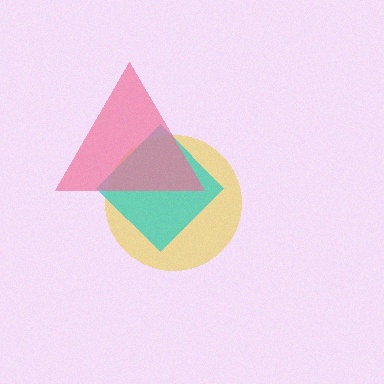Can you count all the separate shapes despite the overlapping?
Yes, there are 3 separate shapes.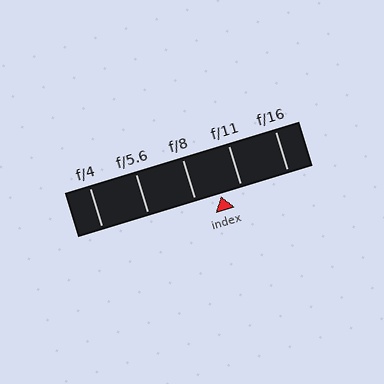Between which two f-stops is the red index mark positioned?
The index mark is between f/8 and f/11.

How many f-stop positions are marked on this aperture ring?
There are 5 f-stop positions marked.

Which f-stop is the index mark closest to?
The index mark is closest to f/11.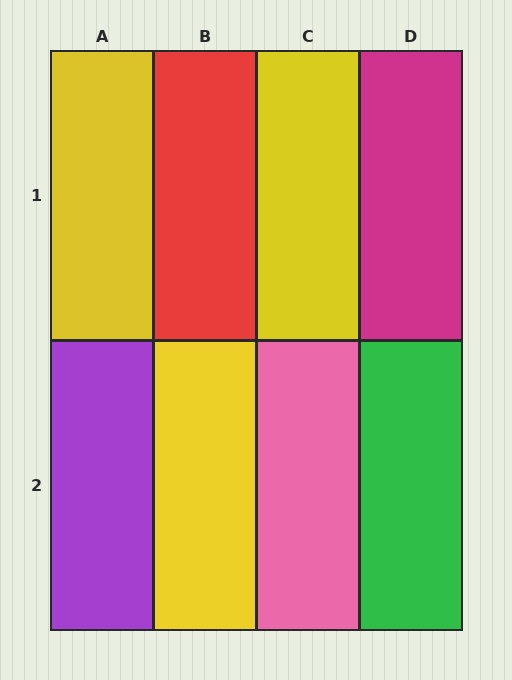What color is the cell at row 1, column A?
Yellow.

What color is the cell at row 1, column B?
Red.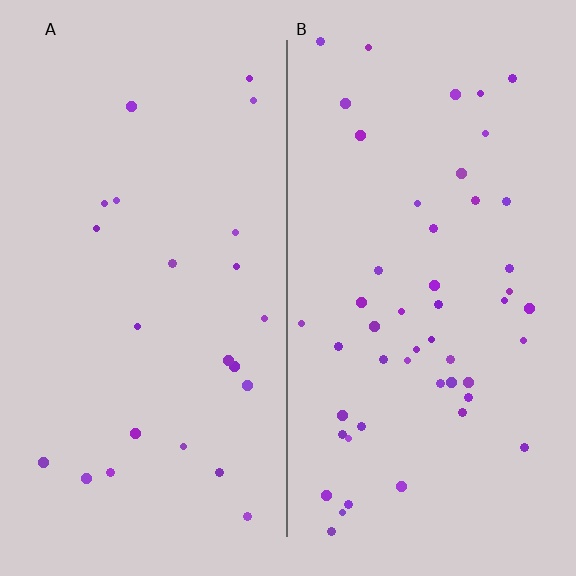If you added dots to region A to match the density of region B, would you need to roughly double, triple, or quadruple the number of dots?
Approximately double.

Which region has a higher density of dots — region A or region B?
B (the right).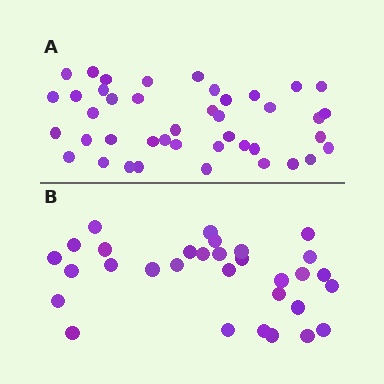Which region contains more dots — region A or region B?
Region A (the top region) has more dots.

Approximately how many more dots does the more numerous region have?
Region A has roughly 12 or so more dots than region B.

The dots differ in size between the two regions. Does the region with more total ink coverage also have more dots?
No. Region B has more total ink coverage because its dots are larger, but region A actually contains more individual dots. Total area can be misleading — the number of items is what matters here.